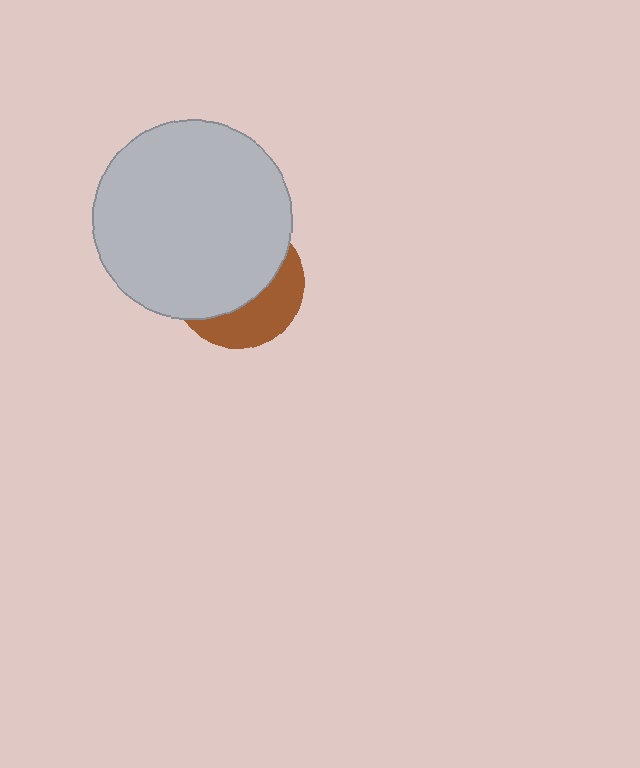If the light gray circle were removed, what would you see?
You would see the complete brown circle.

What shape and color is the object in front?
The object in front is a light gray circle.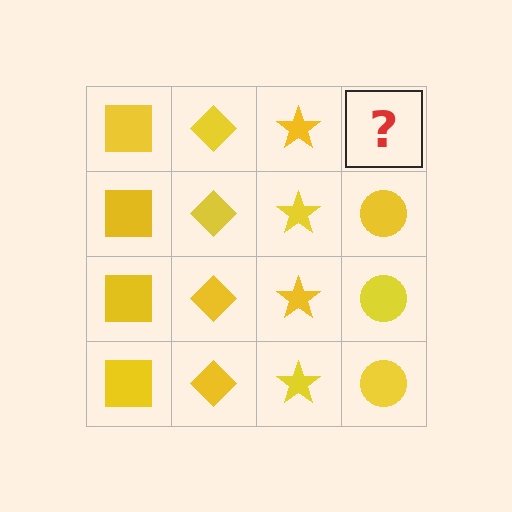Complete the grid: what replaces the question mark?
The question mark should be replaced with a yellow circle.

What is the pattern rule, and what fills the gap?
The rule is that each column has a consistent shape. The gap should be filled with a yellow circle.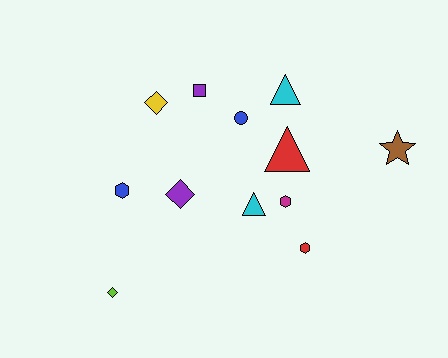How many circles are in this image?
There is 1 circle.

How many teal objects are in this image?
There are no teal objects.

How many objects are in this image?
There are 12 objects.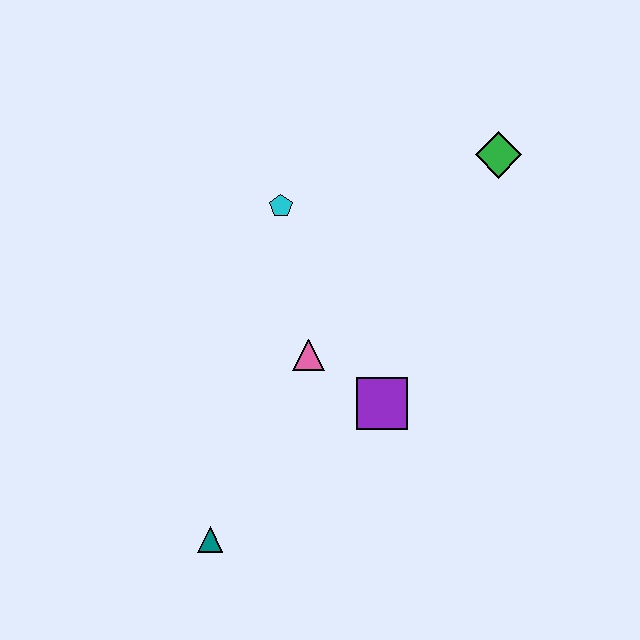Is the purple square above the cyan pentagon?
No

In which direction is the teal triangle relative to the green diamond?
The teal triangle is below the green diamond.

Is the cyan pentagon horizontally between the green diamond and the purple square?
No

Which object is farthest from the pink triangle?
The green diamond is farthest from the pink triangle.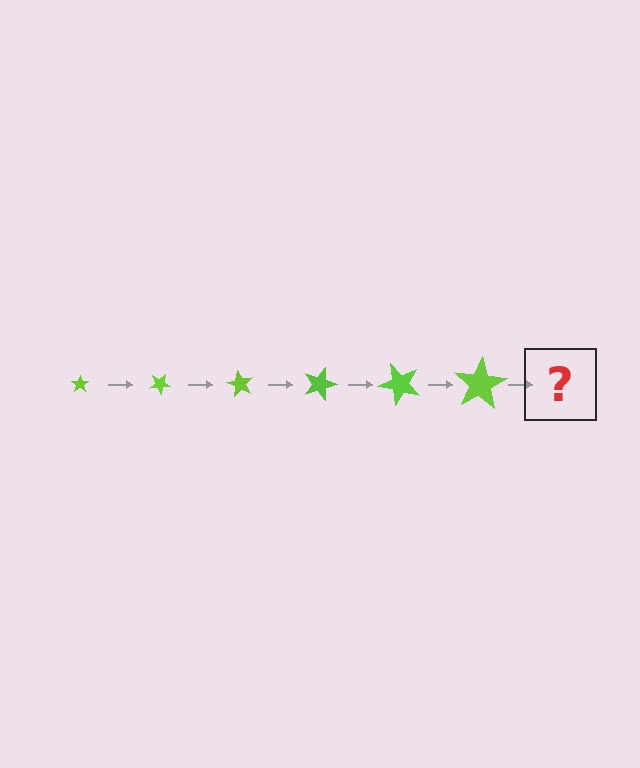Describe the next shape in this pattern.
It should be a star, larger than the previous one and rotated 180 degrees from the start.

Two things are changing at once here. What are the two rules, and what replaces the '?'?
The two rules are that the star grows larger each step and it rotates 30 degrees each step. The '?' should be a star, larger than the previous one and rotated 180 degrees from the start.